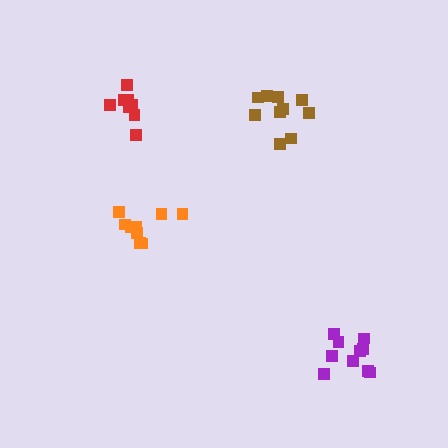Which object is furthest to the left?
The red cluster is leftmost.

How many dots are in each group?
Group 1: 10 dots, Group 2: 10 dots, Group 3: 8 dots, Group 4: 9 dots (37 total).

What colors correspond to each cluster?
The clusters are colored: brown, purple, red, orange.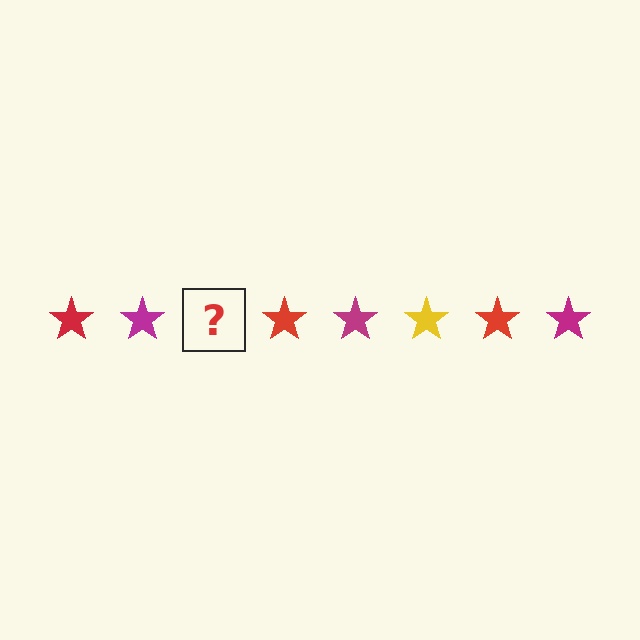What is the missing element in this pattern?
The missing element is a yellow star.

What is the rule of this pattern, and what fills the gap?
The rule is that the pattern cycles through red, magenta, yellow stars. The gap should be filled with a yellow star.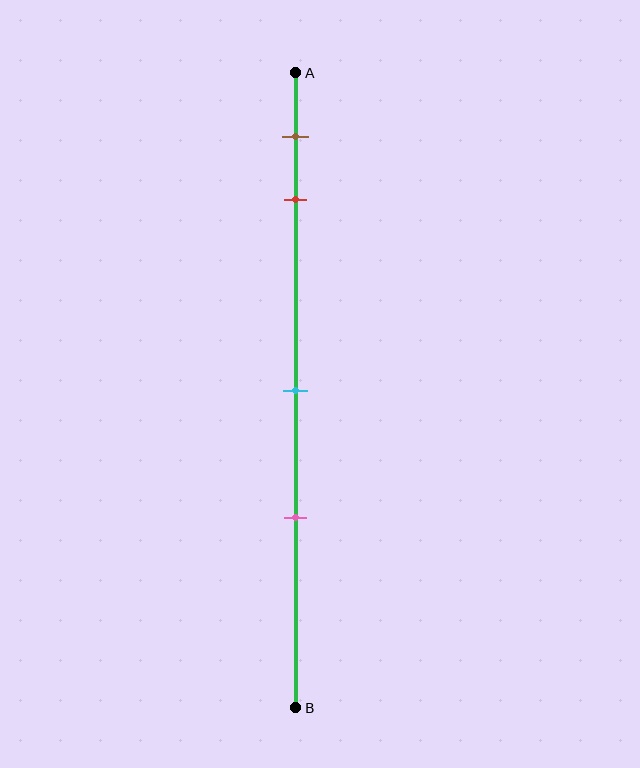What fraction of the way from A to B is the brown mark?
The brown mark is approximately 10% (0.1) of the way from A to B.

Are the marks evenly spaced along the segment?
No, the marks are not evenly spaced.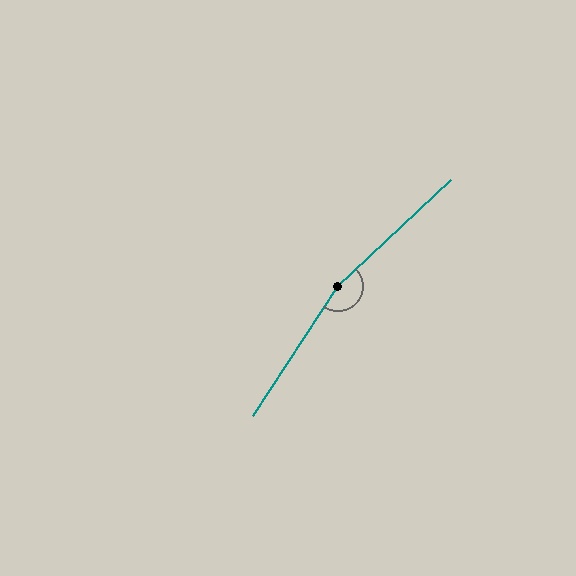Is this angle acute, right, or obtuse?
It is obtuse.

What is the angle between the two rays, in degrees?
Approximately 167 degrees.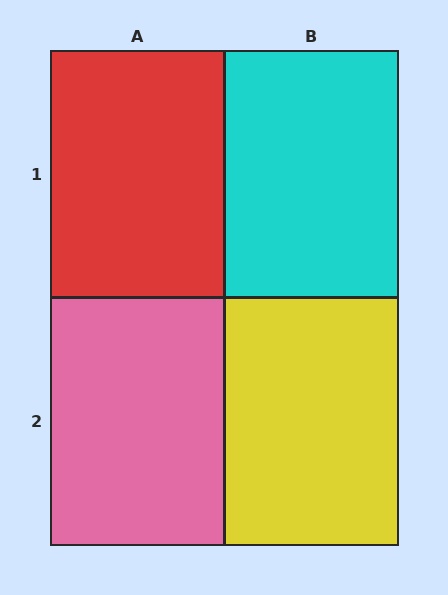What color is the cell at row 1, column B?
Cyan.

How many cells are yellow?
1 cell is yellow.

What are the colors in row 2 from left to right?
Pink, yellow.